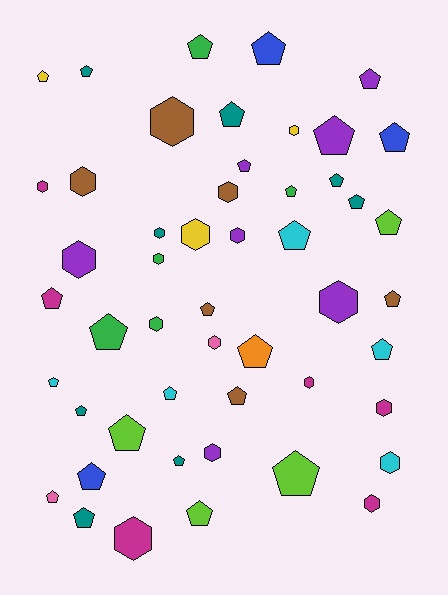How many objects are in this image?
There are 50 objects.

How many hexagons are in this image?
There are 19 hexagons.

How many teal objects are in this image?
There are 8 teal objects.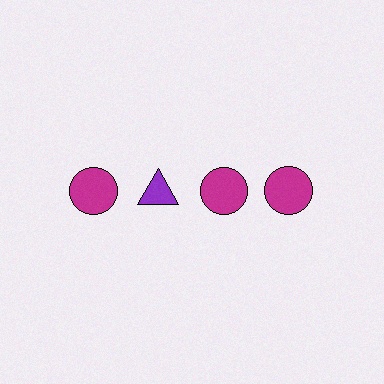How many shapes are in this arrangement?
There are 4 shapes arranged in a grid pattern.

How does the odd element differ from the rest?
It differs in both color (purple instead of magenta) and shape (triangle instead of circle).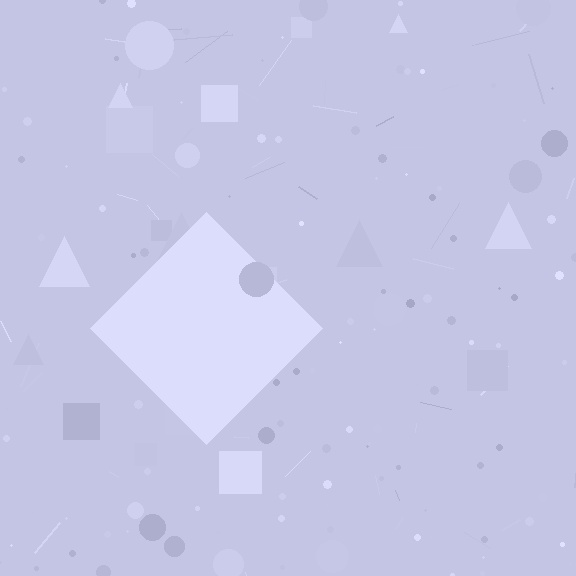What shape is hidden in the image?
A diamond is hidden in the image.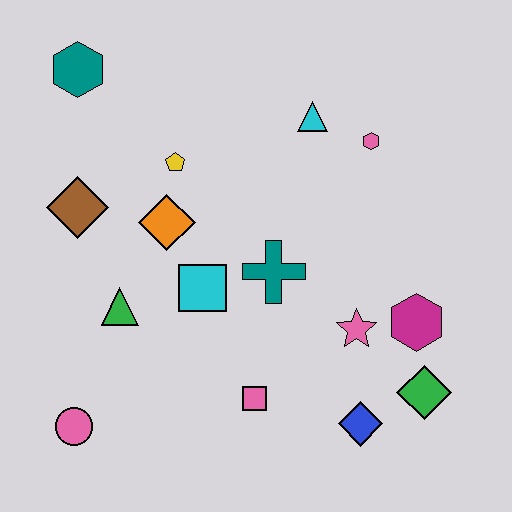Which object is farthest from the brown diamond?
The green diamond is farthest from the brown diamond.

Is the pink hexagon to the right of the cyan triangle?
Yes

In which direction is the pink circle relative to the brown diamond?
The pink circle is below the brown diamond.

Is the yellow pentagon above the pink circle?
Yes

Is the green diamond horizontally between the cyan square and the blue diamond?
No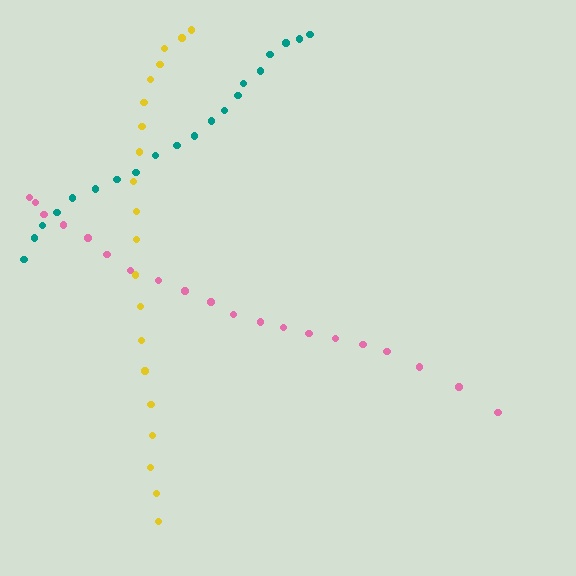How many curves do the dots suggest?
There are 3 distinct paths.